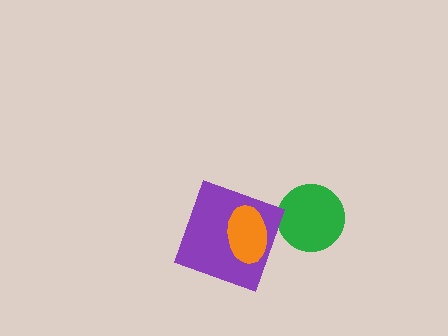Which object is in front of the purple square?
The orange ellipse is in front of the purple square.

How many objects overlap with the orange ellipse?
1 object overlaps with the orange ellipse.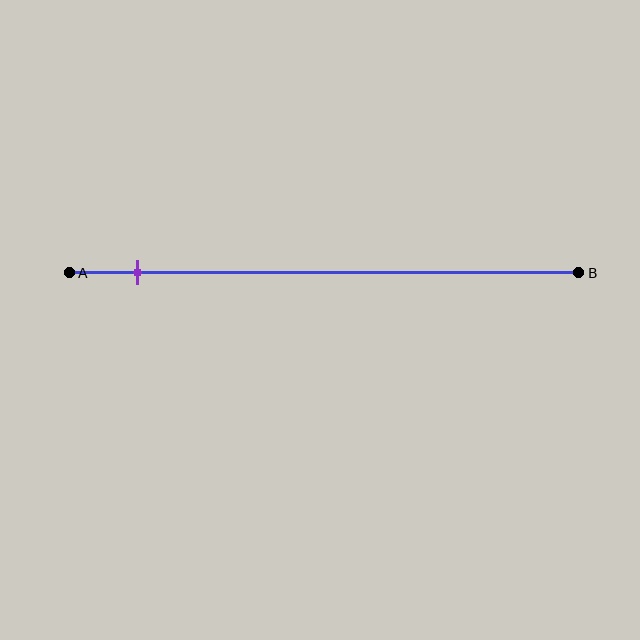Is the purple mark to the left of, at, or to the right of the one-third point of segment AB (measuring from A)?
The purple mark is to the left of the one-third point of segment AB.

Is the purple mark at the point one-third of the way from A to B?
No, the mark is at about 15% from A, not at the 33% one-third point.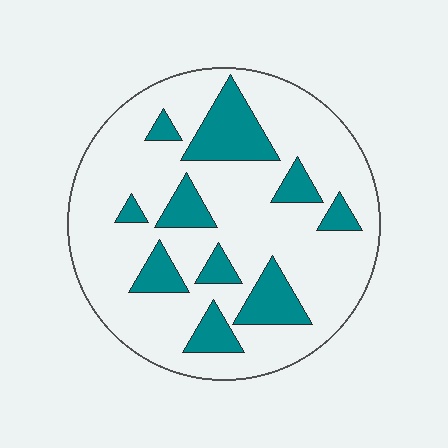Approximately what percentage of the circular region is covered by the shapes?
Approximately 20%.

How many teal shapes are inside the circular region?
10.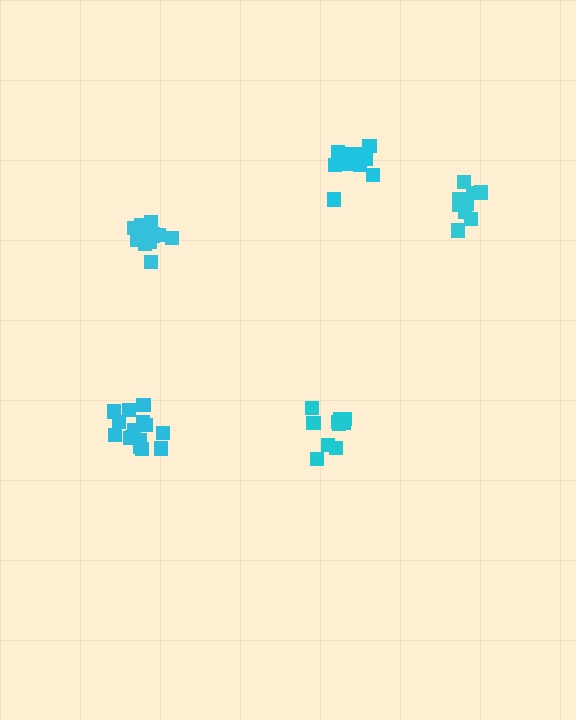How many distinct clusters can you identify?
There are 5 distinct clusters.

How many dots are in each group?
Group 1: 12 dots, Group 2: 12 dots, Group 3: 15 dots, Group 4: 9 dots, Group 5: 10 dots (58 total).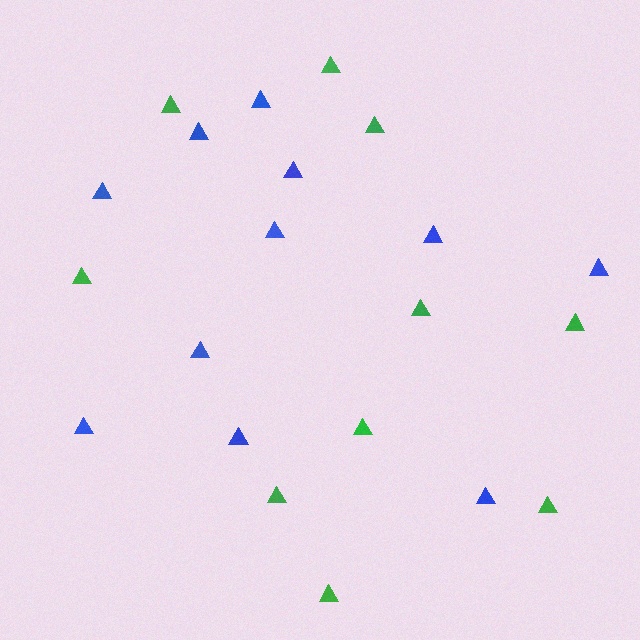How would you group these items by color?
There are 2 groups: one group of blue triangles (11) and one group of green triangles (10).